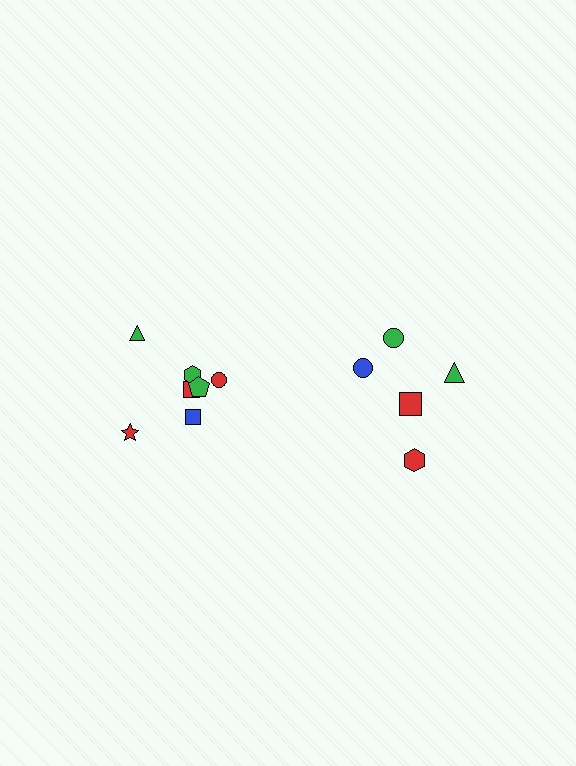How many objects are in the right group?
There are 5 objects.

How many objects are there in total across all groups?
There are 12 objects.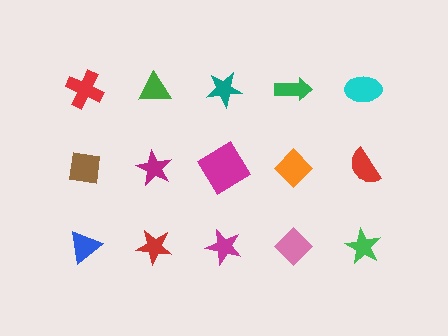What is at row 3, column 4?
A pink diamond.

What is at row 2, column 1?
A brown square.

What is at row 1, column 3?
A teal star.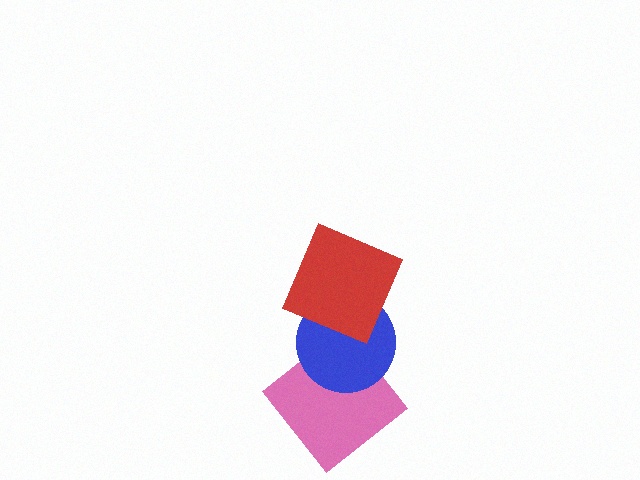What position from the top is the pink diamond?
The pink diamond is 3rd from the top.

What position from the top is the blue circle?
The blue circle is 2nd from the top.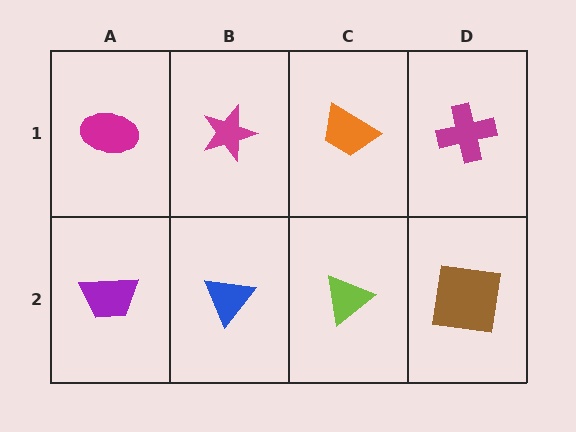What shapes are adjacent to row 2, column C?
An orange trapezoid (row 1, column C), a blue triangle (row 2, column B), a brown square (row 2, column D).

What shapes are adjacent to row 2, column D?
A magenta cross (row 1, column D), a lime triangle (row 2, column C).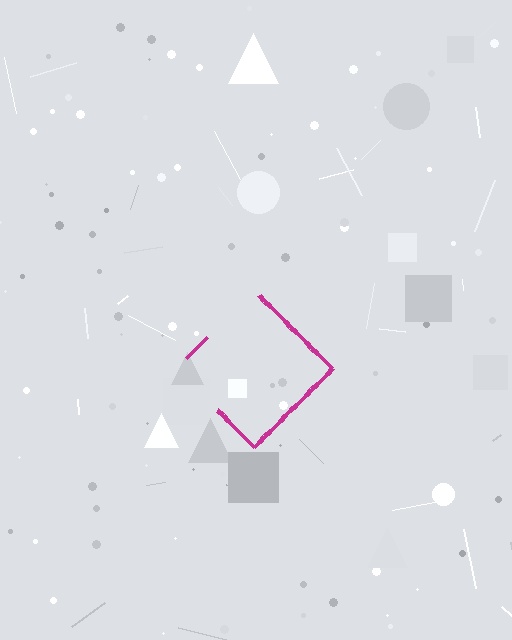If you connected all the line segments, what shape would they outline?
They would outline a diamond.